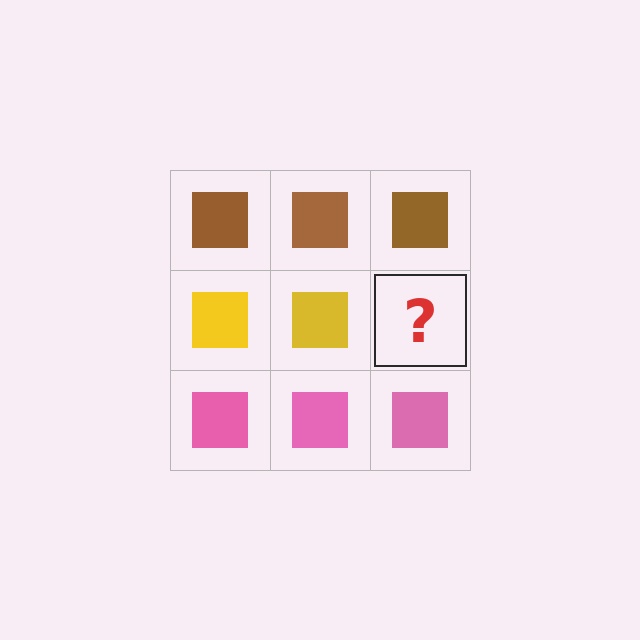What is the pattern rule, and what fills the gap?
The rule is that each row has a consistent color. The gap should be filled with a yellow square.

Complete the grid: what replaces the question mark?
The question mark should be replaced with a yellow square.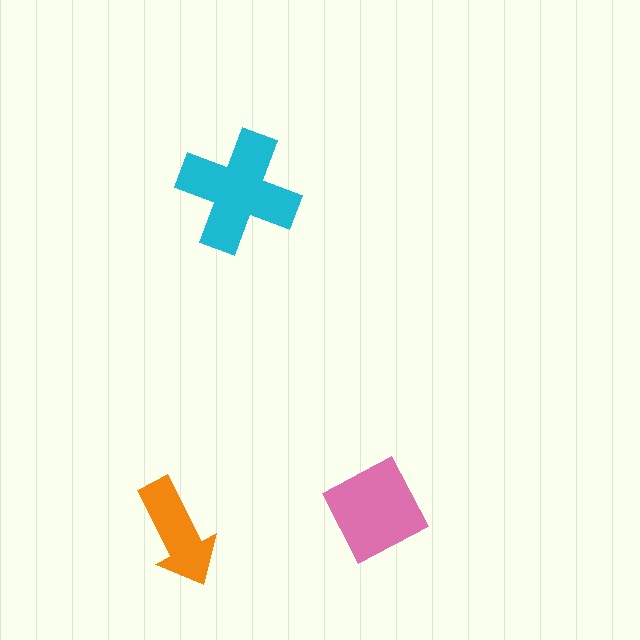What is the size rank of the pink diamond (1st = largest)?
2nd.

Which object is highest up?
The cyan cross is topmost.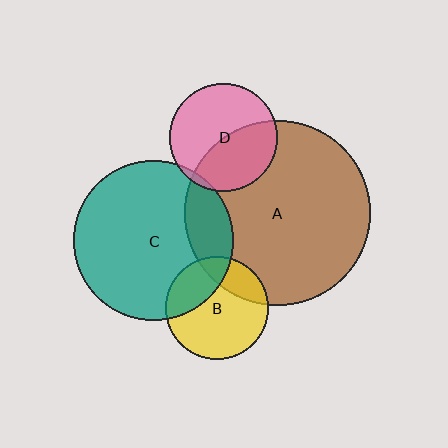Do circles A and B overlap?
Yes.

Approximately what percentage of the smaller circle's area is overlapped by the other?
Approximately 20%.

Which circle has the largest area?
Circle A (brown).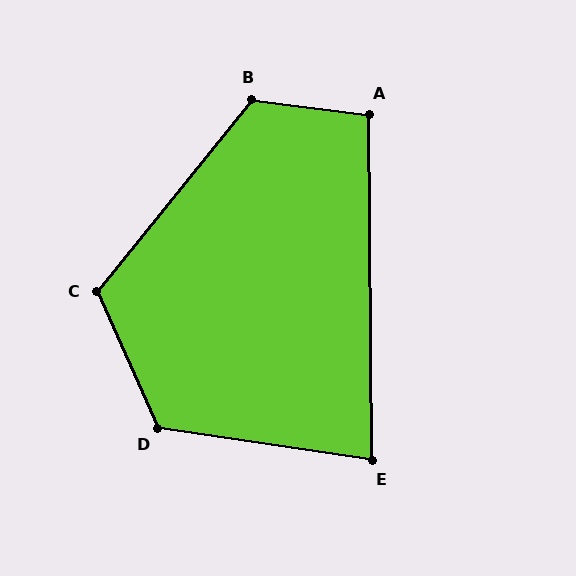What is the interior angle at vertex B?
Approximately 122 degrees (obtuse).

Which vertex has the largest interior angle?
D, at approximately 122 degrees.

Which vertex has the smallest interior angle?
E, at approximately 81 degrees.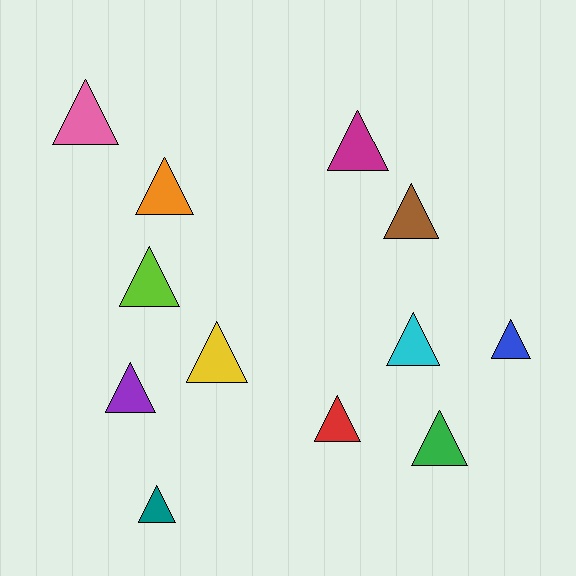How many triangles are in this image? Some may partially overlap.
There are 12 triangles.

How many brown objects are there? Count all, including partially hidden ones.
There is 1 brown object.